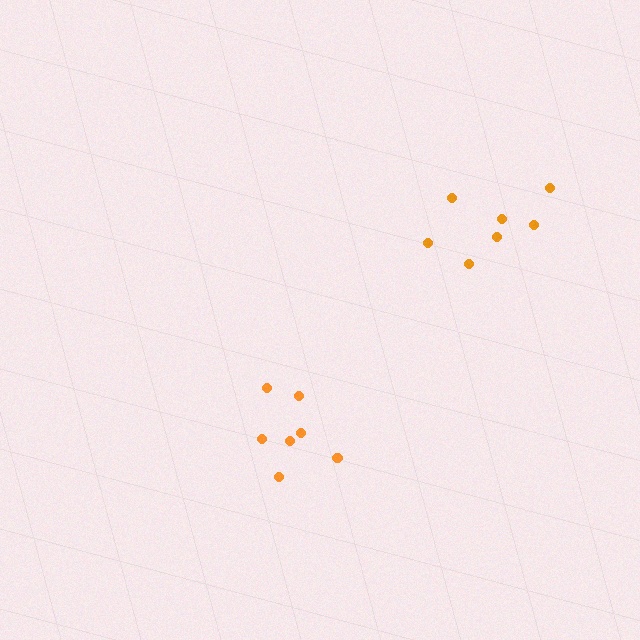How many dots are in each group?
Group 1: 7 dots, Group 2: 7 dots (14 total).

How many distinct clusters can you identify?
There are 2 distinct clusters.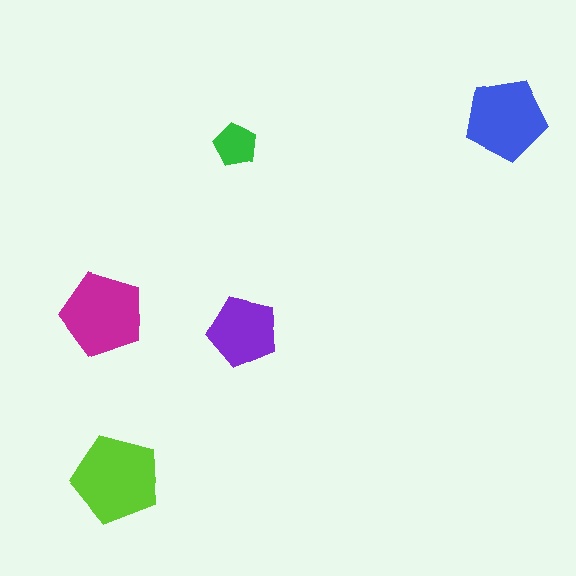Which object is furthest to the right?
The blue pentagon is rightmost.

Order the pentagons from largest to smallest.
the lime one, the magenta one, the blue one, the purple one, the green one.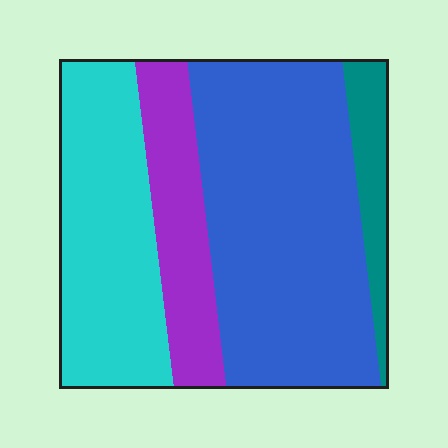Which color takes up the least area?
Teal, at roughly 10%.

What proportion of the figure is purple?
Purple covers around 15% of the figure.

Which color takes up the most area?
Blue, at roughly 45%.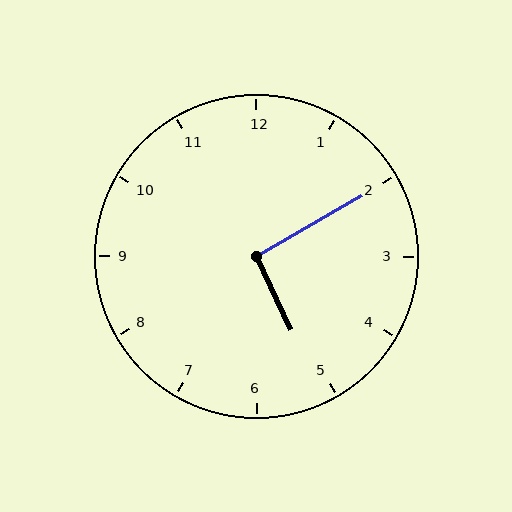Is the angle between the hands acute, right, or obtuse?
It is right.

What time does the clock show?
5:10.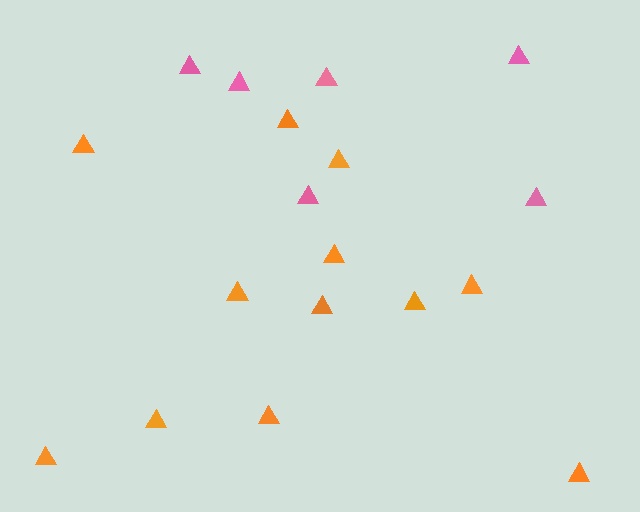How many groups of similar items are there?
There are 2 groups: one group of orange triangles (12) and one group of pink triangles (6).